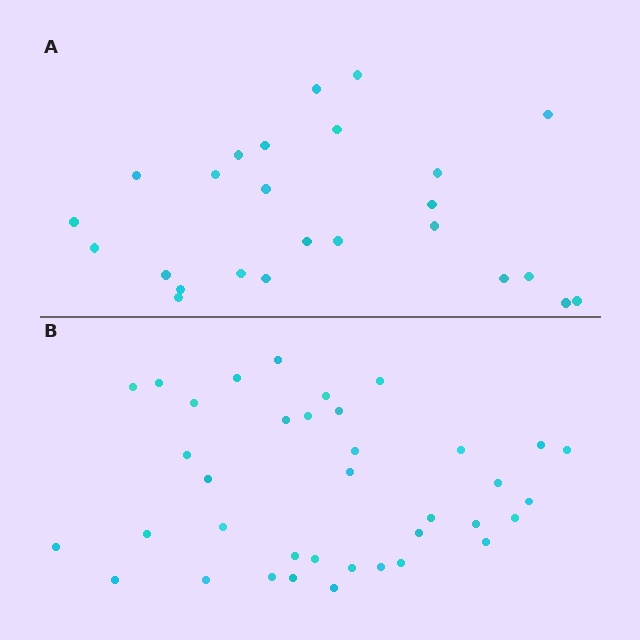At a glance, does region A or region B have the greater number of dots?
Region B (the bottom region) has more dots.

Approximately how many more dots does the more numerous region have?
Region B has roughly 12 or so more dots than region A.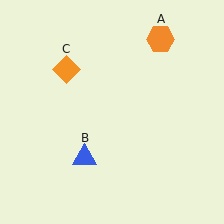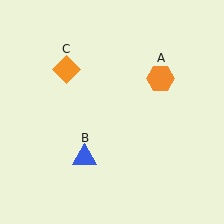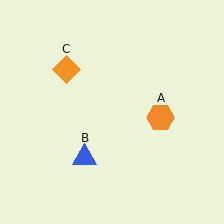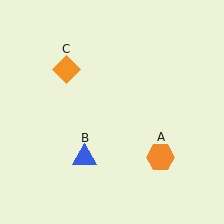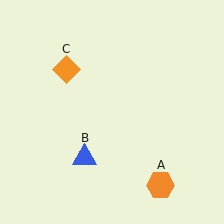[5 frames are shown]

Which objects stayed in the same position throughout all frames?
Blue triangle (object B) and orange diamond (object C) remained stationary.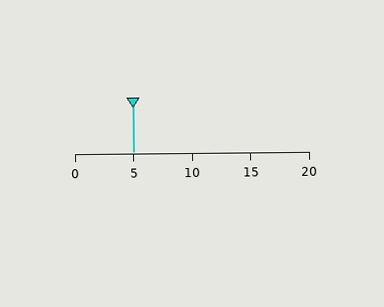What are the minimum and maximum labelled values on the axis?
The axis runs from 0 to 20.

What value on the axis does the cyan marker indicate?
The marker indicates approximately 5.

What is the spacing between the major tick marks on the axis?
The major ticks are spaced 5 apart.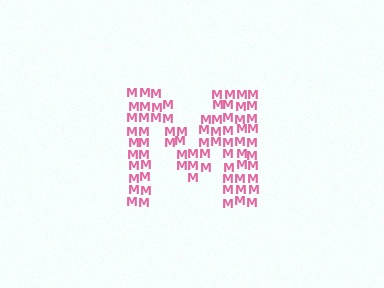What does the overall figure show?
The overall figure shows the letter M.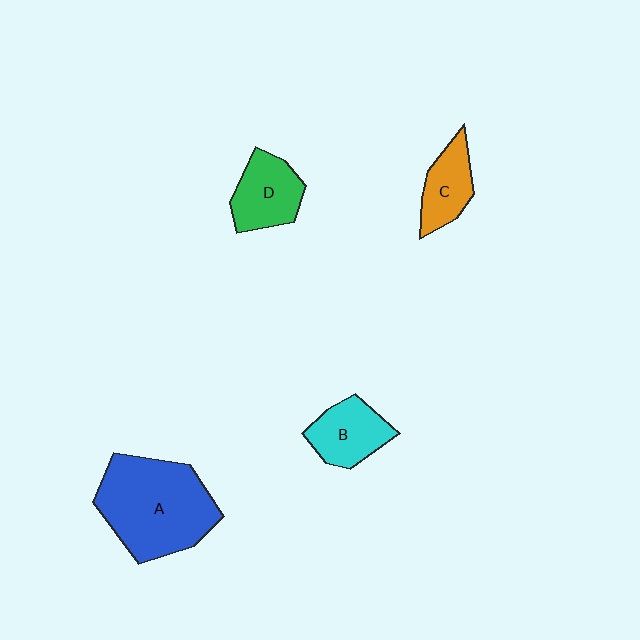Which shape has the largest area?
Shape A (blue).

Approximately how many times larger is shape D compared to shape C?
Approximately 1.2 times.